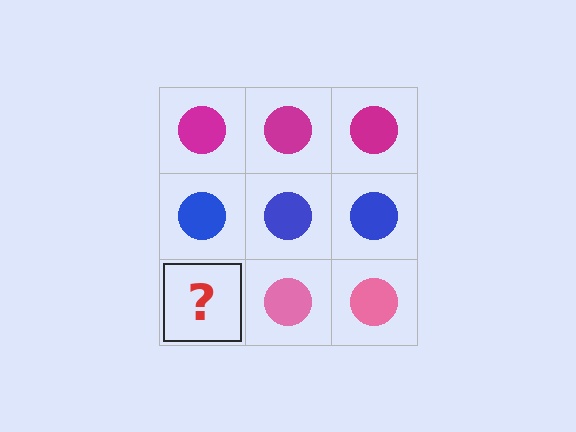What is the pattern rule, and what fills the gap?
The rule is that each row has a consistent color. The gap should be filled with a pink circle.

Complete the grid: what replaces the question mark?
The question mark should be replaced with a pink circle.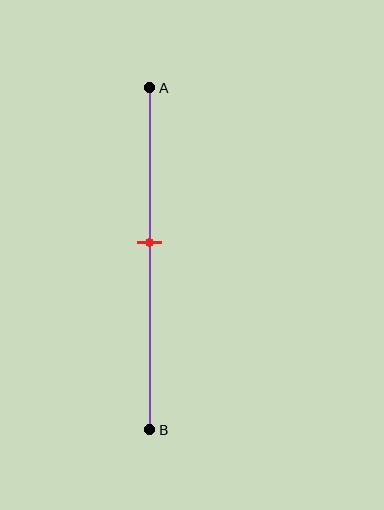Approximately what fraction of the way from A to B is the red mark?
The red mark is approximately 45% of the way from A to B.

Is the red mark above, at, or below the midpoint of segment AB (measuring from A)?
The red mark is above the midpoint of segment AB.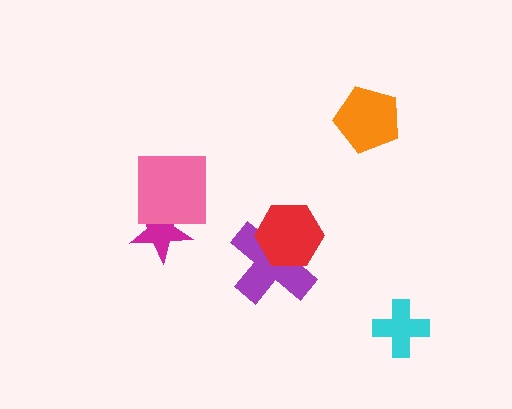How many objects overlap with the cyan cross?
0 objects overlap with the cyan cross.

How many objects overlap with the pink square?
1 object overlaps with the pink square.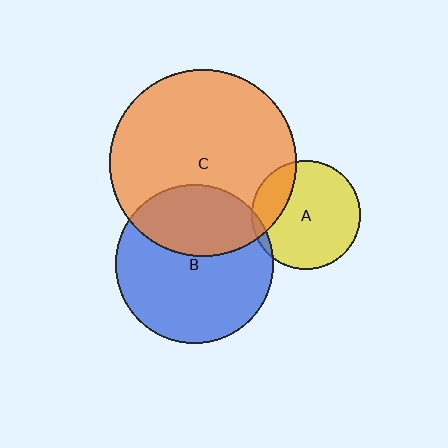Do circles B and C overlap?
Yes.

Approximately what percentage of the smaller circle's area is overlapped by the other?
Approximately 35%.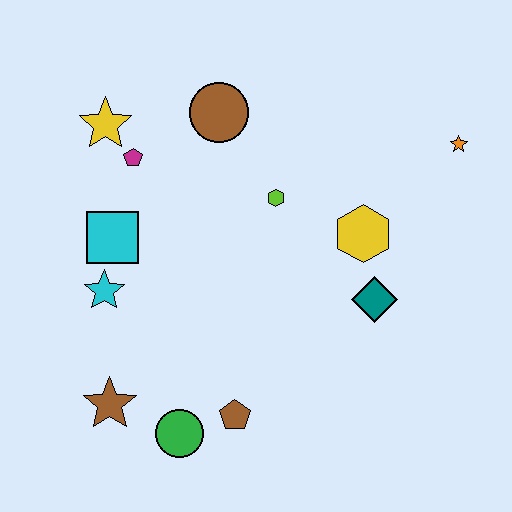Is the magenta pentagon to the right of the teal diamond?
No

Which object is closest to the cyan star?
The cyan square is closest to the cyan star.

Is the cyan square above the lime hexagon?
No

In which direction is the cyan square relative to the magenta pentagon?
The cyan square is below the magenta pentagon.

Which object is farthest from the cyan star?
The orange star is farthest from the cyan star.